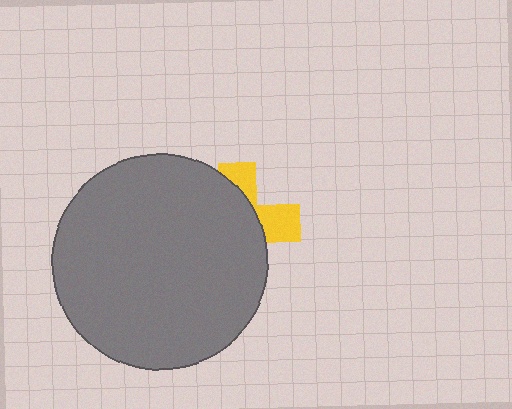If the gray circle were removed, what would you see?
You would see the complete yellow cross.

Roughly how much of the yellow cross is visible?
A small part of it is visible (roughly 31%).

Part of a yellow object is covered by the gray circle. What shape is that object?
It is a cross.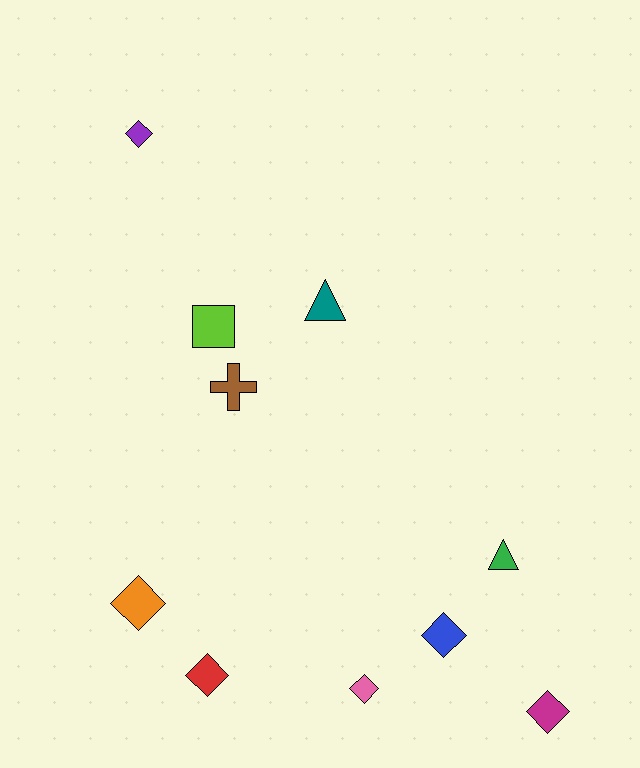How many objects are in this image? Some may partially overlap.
There are 10 objects.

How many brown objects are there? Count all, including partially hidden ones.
There is 1 brown object.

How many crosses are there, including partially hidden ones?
There is 1 cross.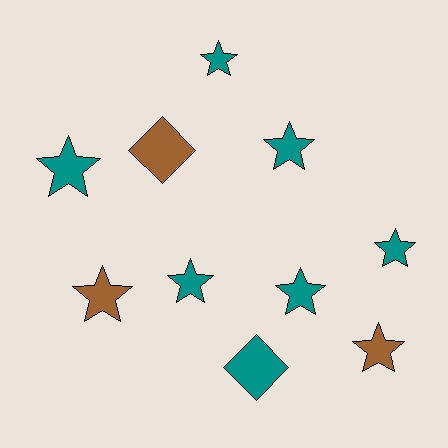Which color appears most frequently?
Teal, with 7 objects.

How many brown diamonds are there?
There is 1 brown diamond.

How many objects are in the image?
There are 10 objects.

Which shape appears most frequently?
Star, with 8 objects.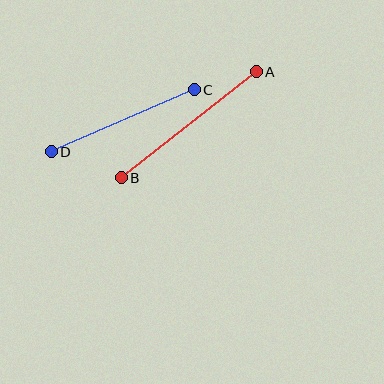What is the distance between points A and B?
The distance is approximately 171 pixels.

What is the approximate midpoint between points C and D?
The midpoint is at approximately (123, 121) pixels.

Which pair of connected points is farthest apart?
Points A and B are farthest apart.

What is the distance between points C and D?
The distance is approximately 156 pixels.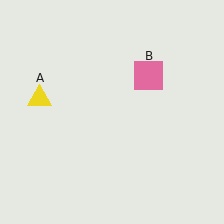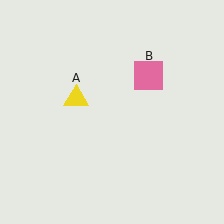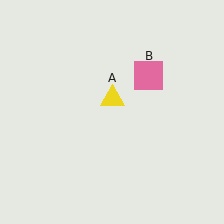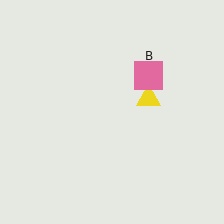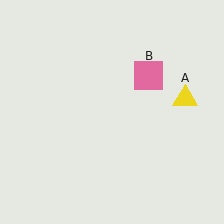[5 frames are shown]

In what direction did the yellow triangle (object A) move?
The yellow triangle (object A) moved right.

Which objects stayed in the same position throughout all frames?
Pink square (object B) remained stationary.